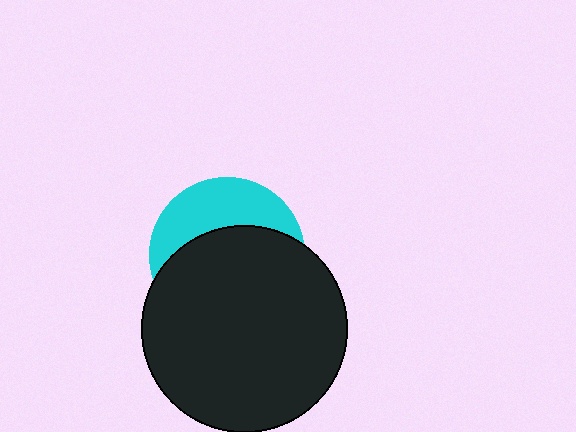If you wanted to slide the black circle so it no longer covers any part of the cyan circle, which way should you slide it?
Slide it down — that is the most direct way to separate the two shapes.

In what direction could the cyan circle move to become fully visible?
The cyan circle could move up. That would shift it out from behind the black circle entirely.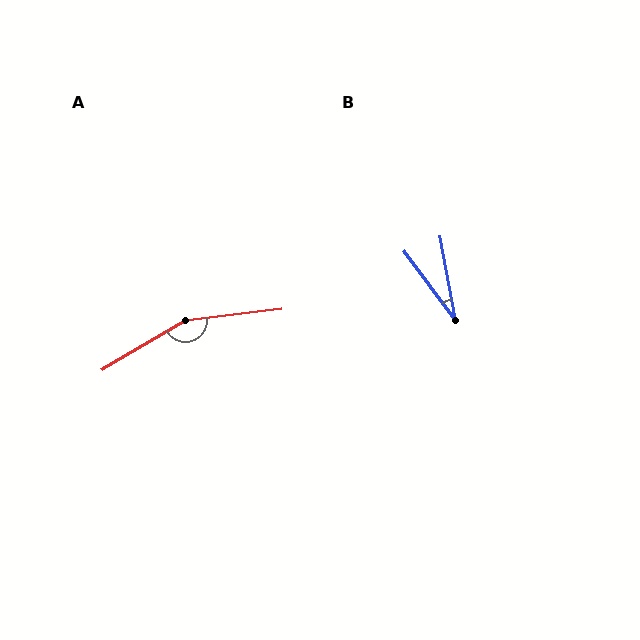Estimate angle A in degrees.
Approximately 156 degrees.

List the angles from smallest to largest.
B (26°), A (156°).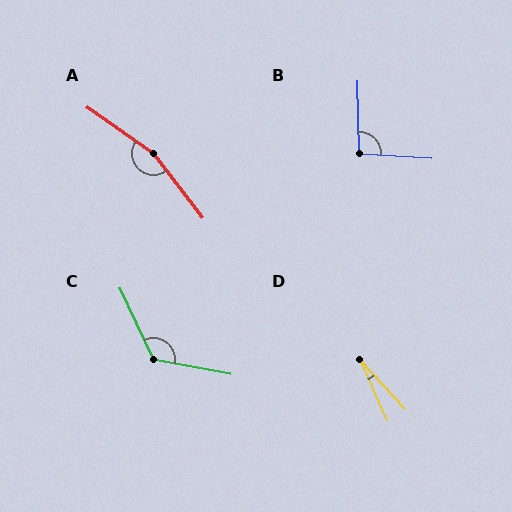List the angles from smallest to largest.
D (18°), B (94°), C (126°), A (163°).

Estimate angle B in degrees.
Approximately 94 degrees.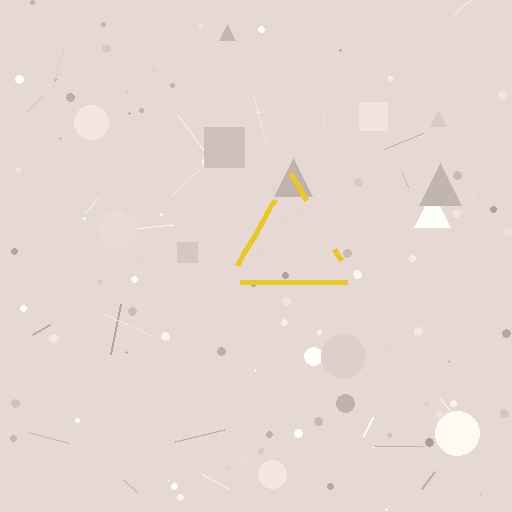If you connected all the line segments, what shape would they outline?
They would outline a triangle.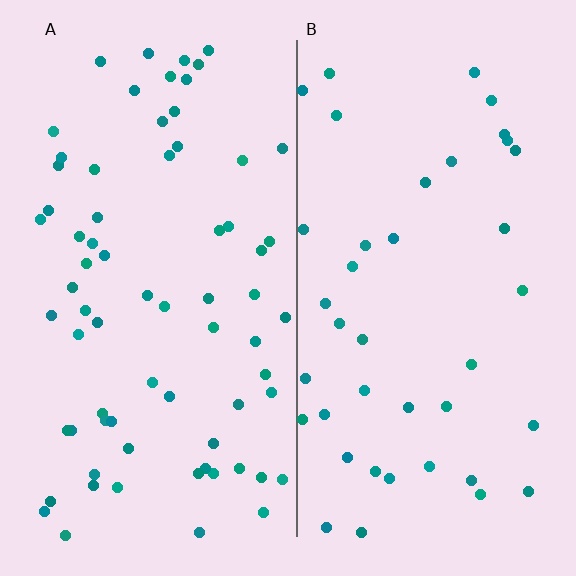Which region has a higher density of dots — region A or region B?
A (the left).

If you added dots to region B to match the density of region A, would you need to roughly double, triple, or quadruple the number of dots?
Approximately double.